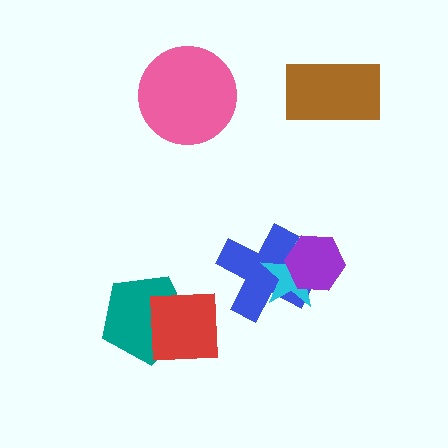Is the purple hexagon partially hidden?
No, no other shape covers it.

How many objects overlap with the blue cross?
2 objects overlap with the blue cross.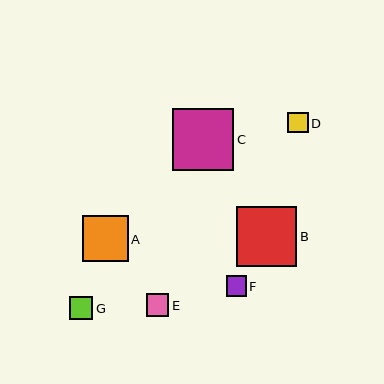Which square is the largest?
Square C is the largest with a size of approximately 61 pixels.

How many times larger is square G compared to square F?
Square G is approximately 1.1 times the size of square F.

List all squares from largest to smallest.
From largest to smallest: C, B, A, E, G, D, F.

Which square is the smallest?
Square F is the smallest with a size of approximately 20 pixels.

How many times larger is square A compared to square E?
Square A is approximately 2.0 times the size of square E.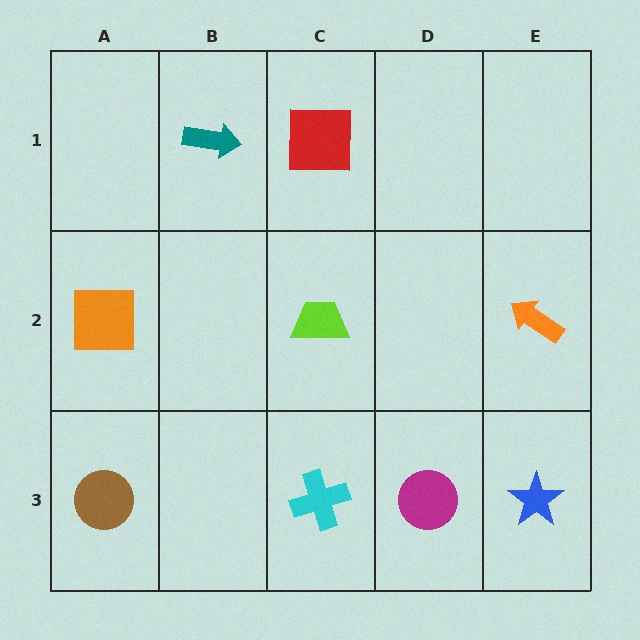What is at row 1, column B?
A teal arrow.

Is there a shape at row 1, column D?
No, that cell is empty.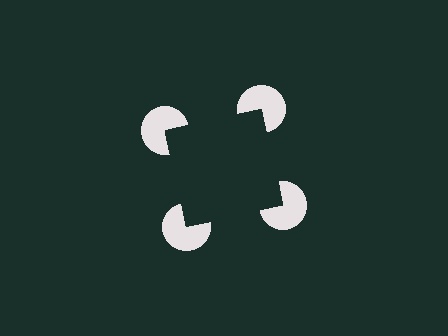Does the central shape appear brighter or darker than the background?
It typically appears slightly darker than the background, even though no actual brightness change is drawn.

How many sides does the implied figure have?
4 sides.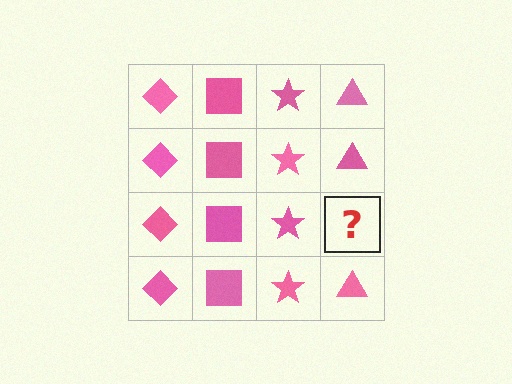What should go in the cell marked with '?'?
The missing cell should contain a pink triangle.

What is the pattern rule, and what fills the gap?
The rule is that each column has a consistent shape. The gap should be filled with a pink triangle.